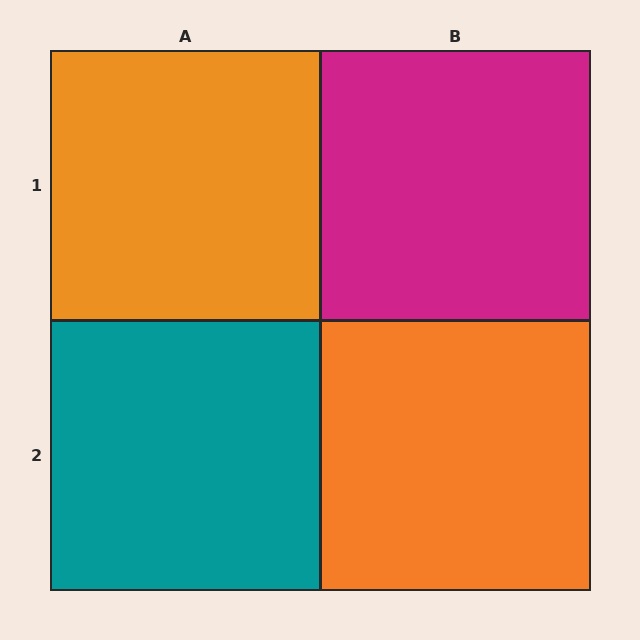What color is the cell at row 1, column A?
Orange.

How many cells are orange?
2 cells are orange.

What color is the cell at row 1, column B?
Magenta.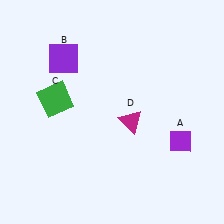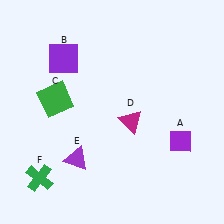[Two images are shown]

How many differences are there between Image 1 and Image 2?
There are 2 differences between the two images.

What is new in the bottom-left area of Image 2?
A green cross (F) was added in the bottom-left area of Image 2.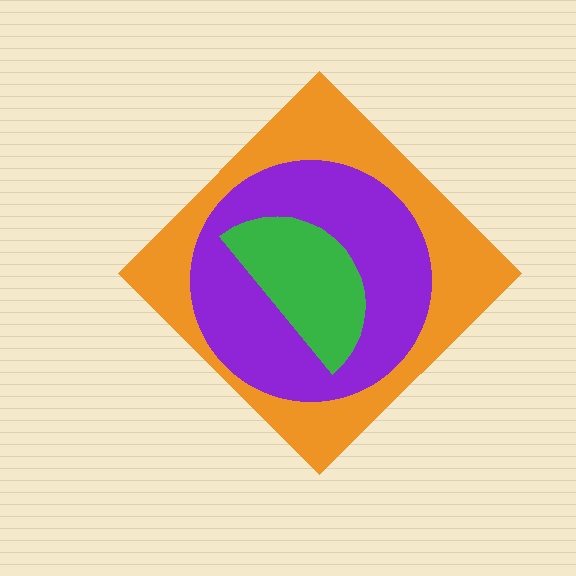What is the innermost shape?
The green semicircle.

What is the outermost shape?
The orange diamond.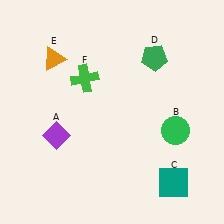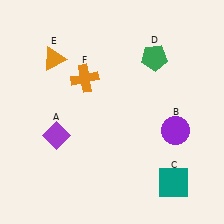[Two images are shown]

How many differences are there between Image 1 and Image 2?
There are 2 differences between the two images.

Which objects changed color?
B changed from green to purple. F changed from green to orange.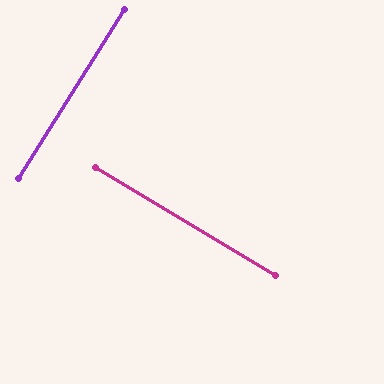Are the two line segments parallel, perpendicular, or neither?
Perpendicular — they meet at approximately 89°.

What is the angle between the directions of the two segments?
Approximately 89 degrees.